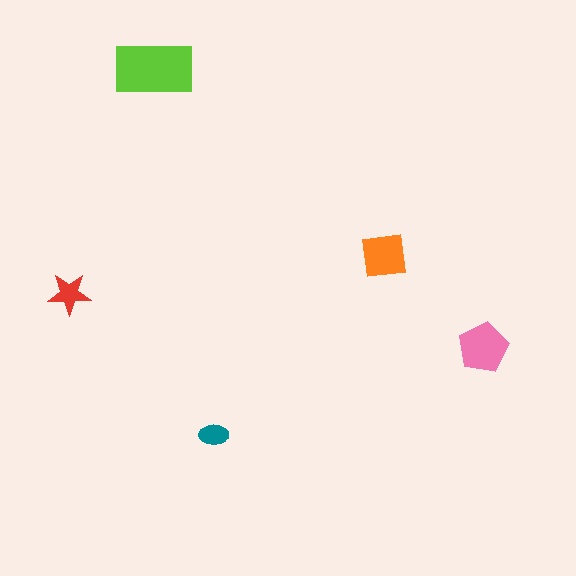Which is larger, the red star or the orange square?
The orange square.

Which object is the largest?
The lime rectangle.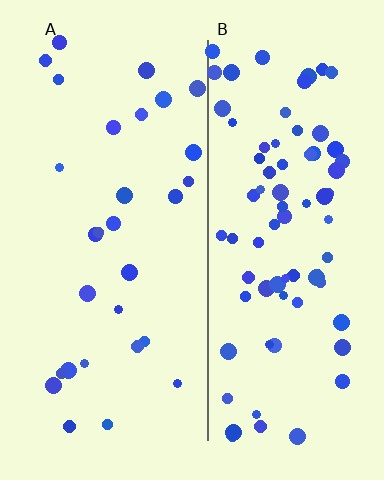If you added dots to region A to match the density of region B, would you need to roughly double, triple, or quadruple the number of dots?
Approximately triple.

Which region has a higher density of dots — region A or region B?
B (the right).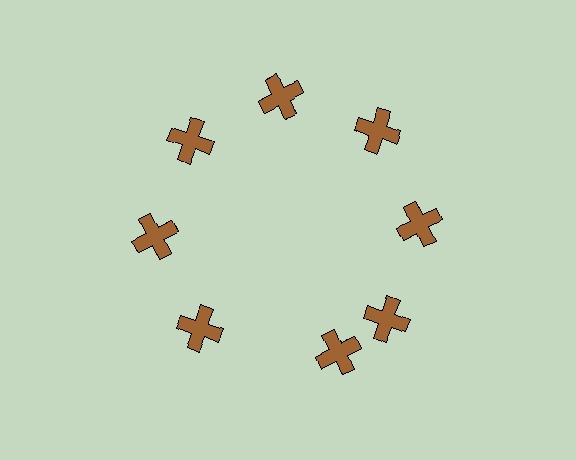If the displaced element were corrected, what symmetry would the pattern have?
It would have 8-fold rotational symmetry — the pattern would map onto itself every 45 degrees.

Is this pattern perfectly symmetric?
No. The 8 brown crosses are arranged in a ring, but one element near the 6 o'clock position is rotated out of alignment along the ring, breaking the 8-fold rotational symmetry.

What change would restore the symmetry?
The symmetry would be restored by rotating it back into even spacing with its neighbors so that all 8 crosses sit at equal angles and equal distance from the center.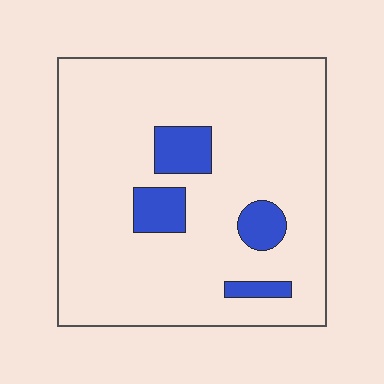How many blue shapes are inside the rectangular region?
4.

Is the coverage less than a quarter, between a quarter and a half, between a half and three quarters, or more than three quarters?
Less than a quarter.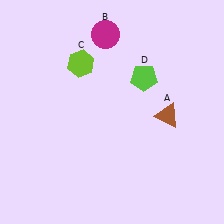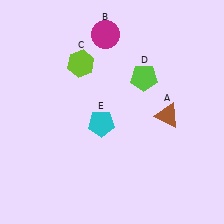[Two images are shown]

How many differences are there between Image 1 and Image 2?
There is 1 difference between the two images.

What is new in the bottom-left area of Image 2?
A cyan pentagon (E) was added in the bottom-left area of Image 2.